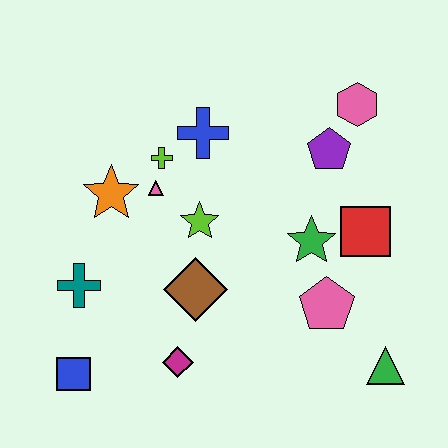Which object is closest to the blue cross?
The lime cross is closest to the blue cross.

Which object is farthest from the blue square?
The pink hexagon is farthest from the blue square.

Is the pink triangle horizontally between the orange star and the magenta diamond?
Yes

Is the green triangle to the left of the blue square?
No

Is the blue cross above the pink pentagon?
Yes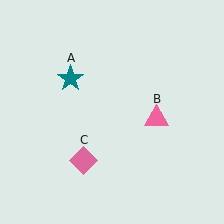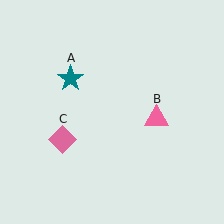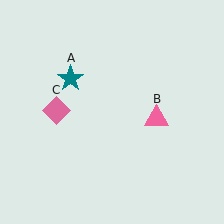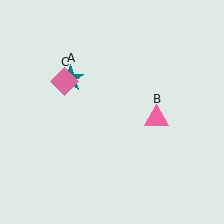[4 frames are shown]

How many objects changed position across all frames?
1 object changed position: pink diamond (object C).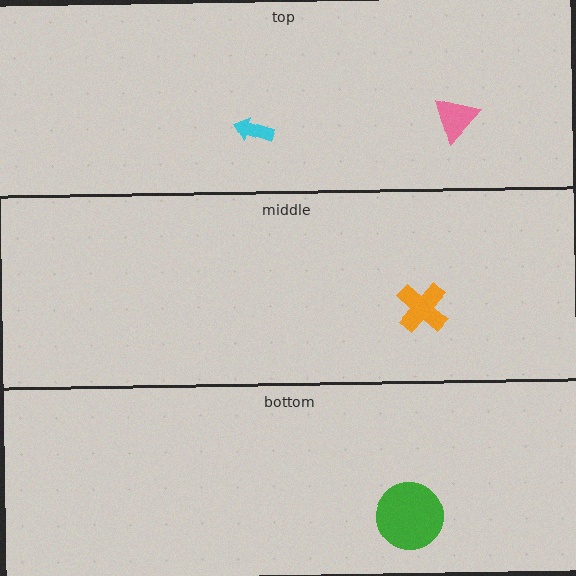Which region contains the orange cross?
The middle region.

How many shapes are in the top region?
2.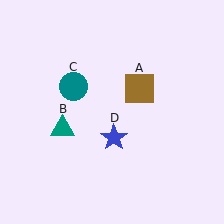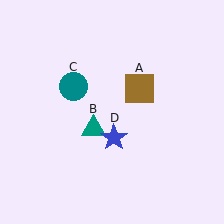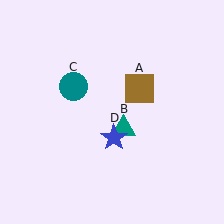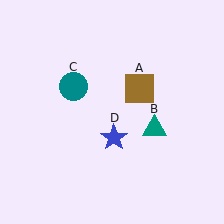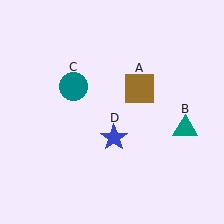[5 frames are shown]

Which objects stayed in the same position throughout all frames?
Brown square (object A) and teal circle (object C) and blue star (object D) remained stationary.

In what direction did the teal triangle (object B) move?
The teal triangle (object B) moved right.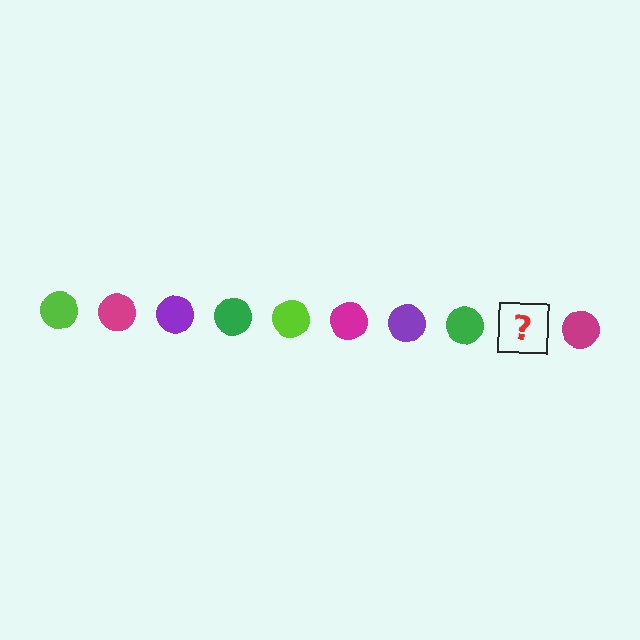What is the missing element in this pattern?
The missing element is a lime circle.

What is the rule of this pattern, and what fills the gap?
The rule is that the pattern cycles through lime, magenta, purple, green circles. The gap should be filled with a lime circle.